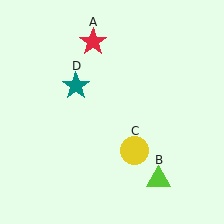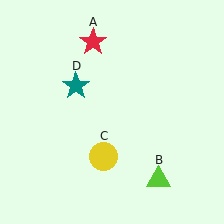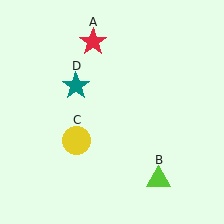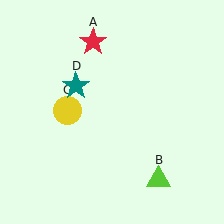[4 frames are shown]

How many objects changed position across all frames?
1 object changed position: yellow circle (object C).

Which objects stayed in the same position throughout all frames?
Red star (object A) and lime triangle (object B) and teal star (object D) remained stationary.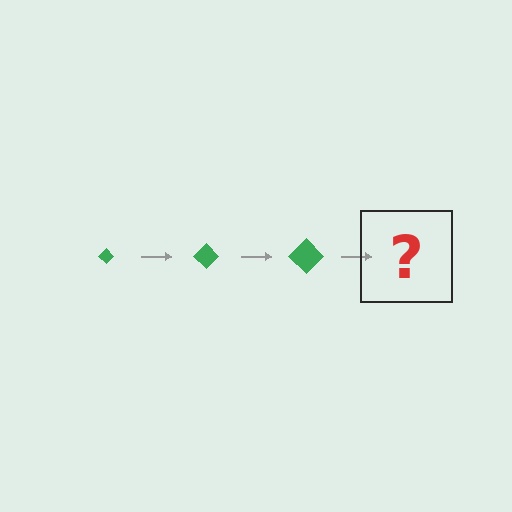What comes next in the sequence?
The next element should be a green diamond, larger than the previous one.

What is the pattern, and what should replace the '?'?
The pattern is that the diamond gets progressively larger each step. The '?' should be a green diamond, larger than the previous one.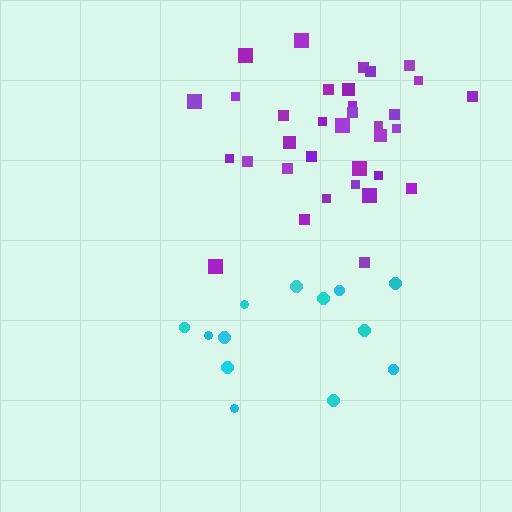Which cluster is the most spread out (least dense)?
Cyan.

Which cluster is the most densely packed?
Purple.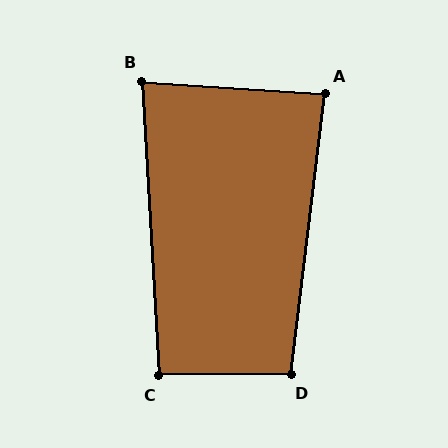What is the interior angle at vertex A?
Approximately 87 degrees (approximately right).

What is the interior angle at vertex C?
Approximately 93 degrees (approximately right).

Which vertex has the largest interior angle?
D, at approximately 97 degrees.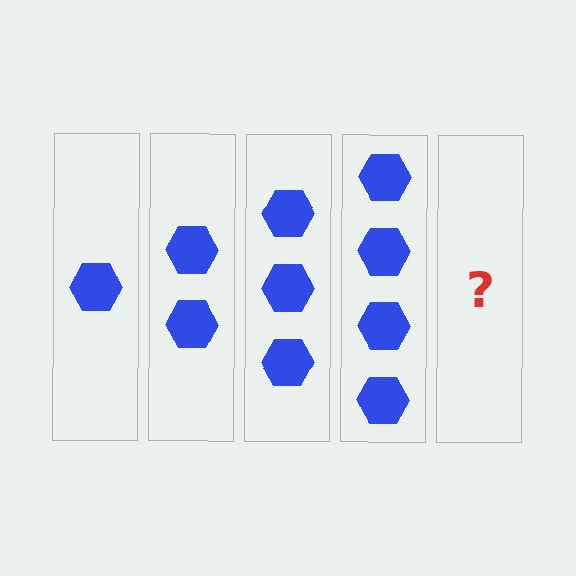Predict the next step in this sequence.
The next step is 5 hexagons.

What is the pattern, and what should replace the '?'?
The pattern is that each step adds one more hexagon. The '?' should be 5 hexagons.